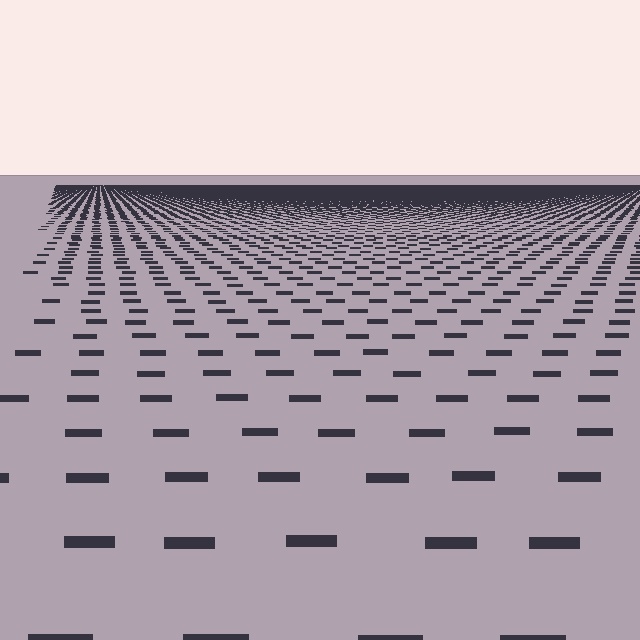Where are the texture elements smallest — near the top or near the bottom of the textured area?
Near the top.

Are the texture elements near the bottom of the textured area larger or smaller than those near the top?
Larger. Near the bottom, elements are closer to the viewer and appear at a bigger on-screen size.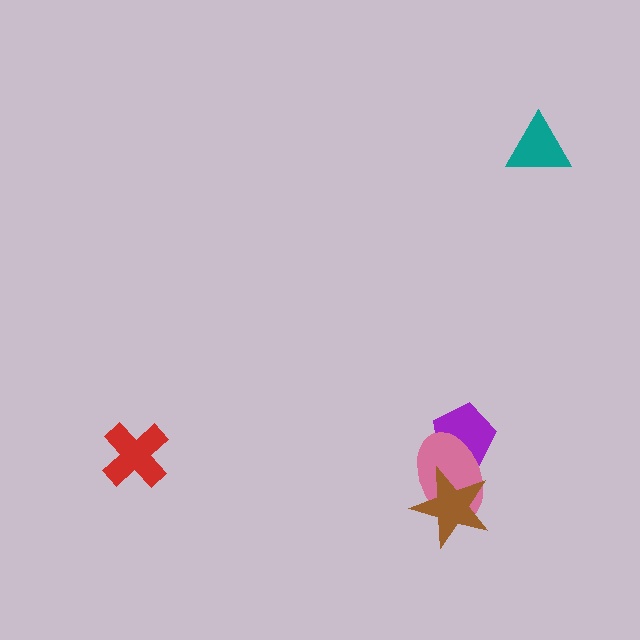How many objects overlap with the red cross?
0 objects overlap with the red cross.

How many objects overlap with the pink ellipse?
2 objects overlap with the pink ellipse.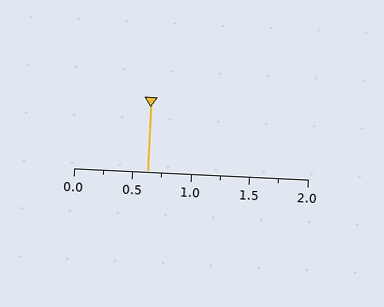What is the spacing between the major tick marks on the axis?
The major ticks are spaced 0.5 apart.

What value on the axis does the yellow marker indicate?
The marker indicates approximately 0.62.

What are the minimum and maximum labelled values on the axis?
The axis runs from 0.0 to 2.0.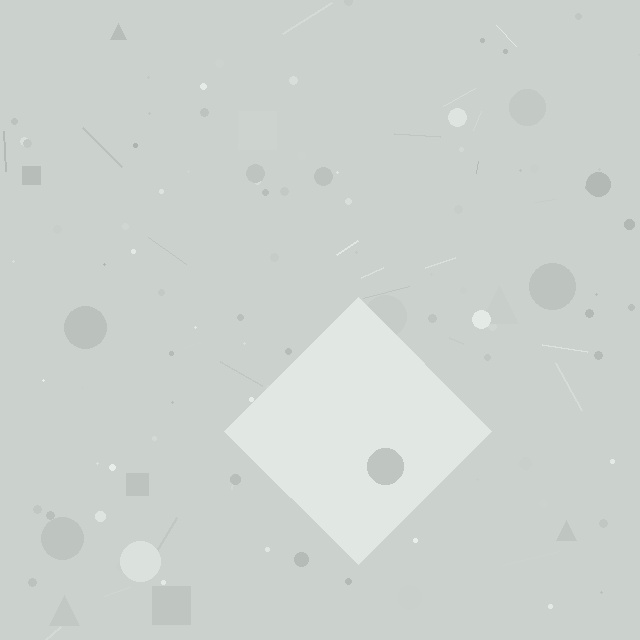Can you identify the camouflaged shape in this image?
The camouflaged shape is a diamond.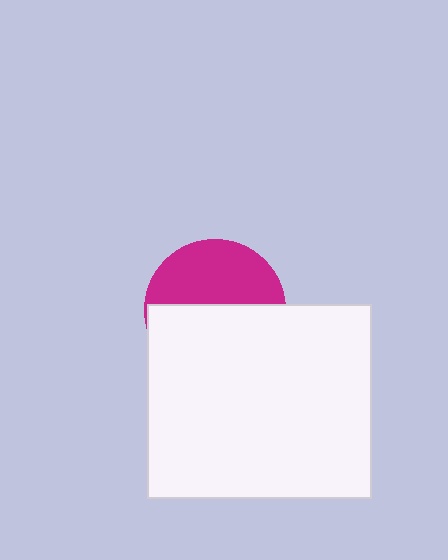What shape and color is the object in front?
The object in front is a white rectangle.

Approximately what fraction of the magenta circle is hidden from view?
Roughly 55% of the magenta circle is hidden behind the white rectangle.